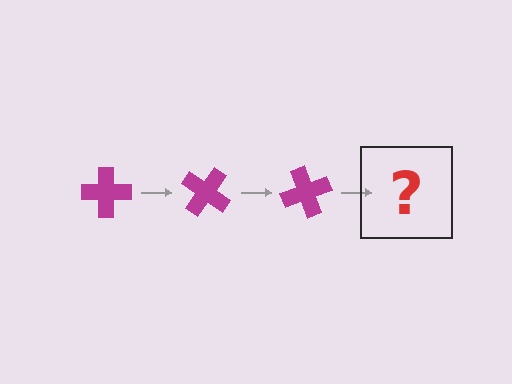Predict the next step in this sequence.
The next step is a magenta cross rotated 105 degrees.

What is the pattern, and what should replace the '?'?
The pattern is that the cross rotates 35 degrees each step. The '?' should be a magenta cross rotated 105 degrees.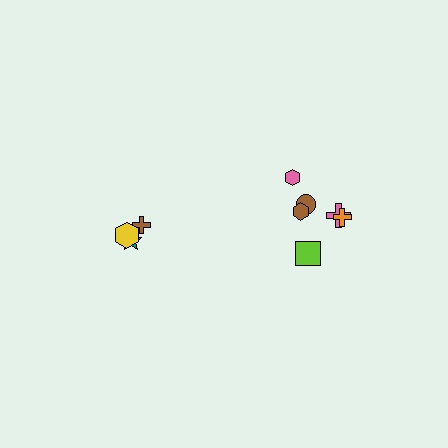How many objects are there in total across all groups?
There are 9 objects.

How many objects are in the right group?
There are 6 objects.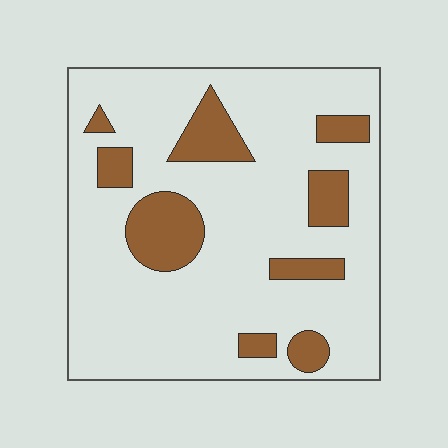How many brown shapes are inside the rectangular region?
9.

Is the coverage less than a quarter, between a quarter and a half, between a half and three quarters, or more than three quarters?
Less than a quarter.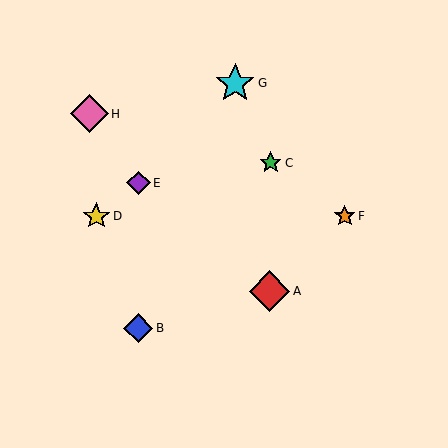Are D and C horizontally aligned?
No, D is at y≈216 and C is at y≈163.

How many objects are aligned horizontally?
2 objects (D, F) are aligned horizontally.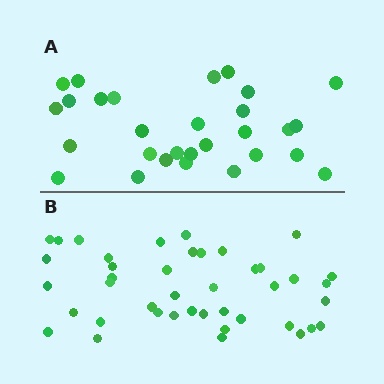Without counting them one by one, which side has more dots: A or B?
Region B (the bottom region) has more dots.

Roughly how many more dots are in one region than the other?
Region B has approximately 15 more dots than region A.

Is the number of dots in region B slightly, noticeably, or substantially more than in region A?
Region B has noticeably more, but not dramatically so. The ratio is roughly 1.4 to 1.